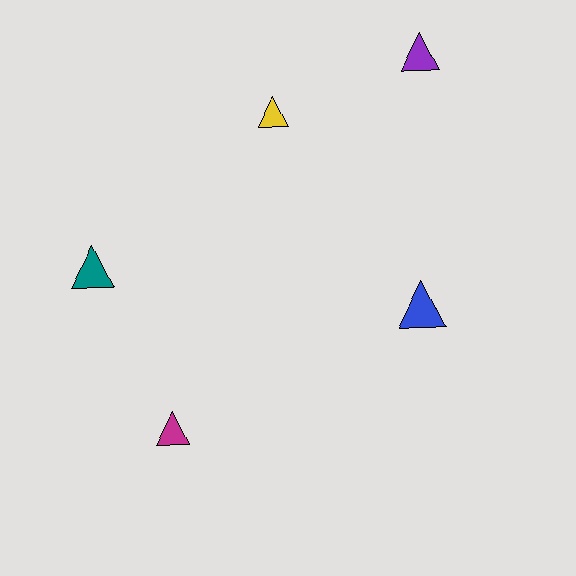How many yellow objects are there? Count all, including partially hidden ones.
There is 1 yellow object.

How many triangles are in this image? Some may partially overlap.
There are 5 triangles.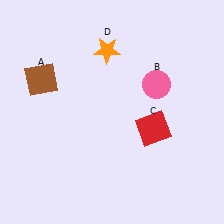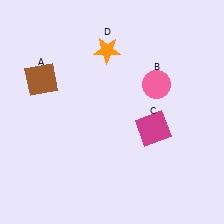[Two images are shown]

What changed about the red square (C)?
In Image 1, C is red. In Image 2, it changed to magenta.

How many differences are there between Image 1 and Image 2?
There is 1 difference between the two images.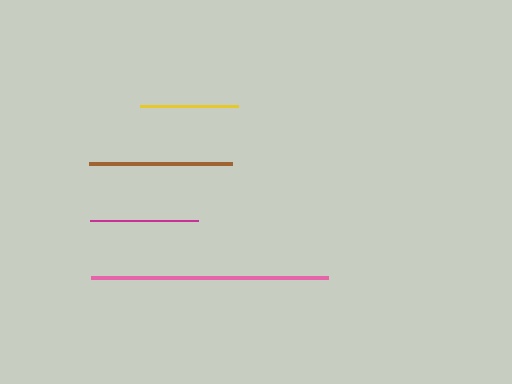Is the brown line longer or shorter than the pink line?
The pink line is longer than the brown line.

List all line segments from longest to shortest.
From longest to shortest: pink, brown, magenta, yellow.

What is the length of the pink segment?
The pink segment is approximately 236 pixels long.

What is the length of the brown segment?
The brown segment is approximately 143 pixels long.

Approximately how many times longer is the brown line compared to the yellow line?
The brown line is approximately 1.5 times the length of the yellow line.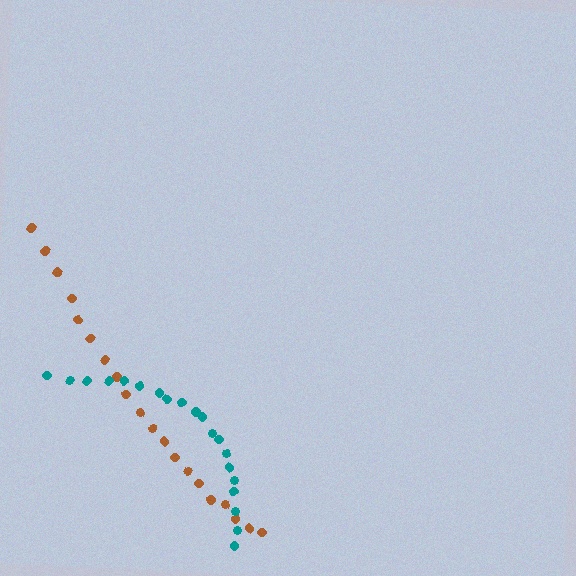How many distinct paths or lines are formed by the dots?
There are 2 distinct paths.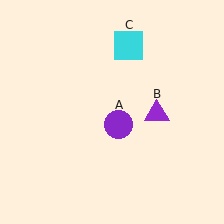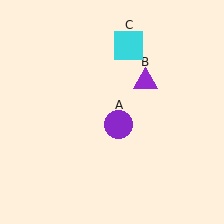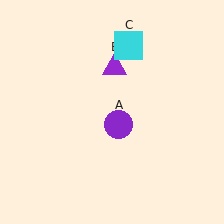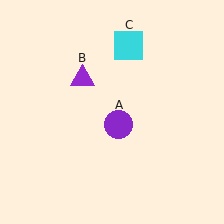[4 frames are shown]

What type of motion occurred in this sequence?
The purple triangle (object B) rotated counterclockwise around the center of the scene.